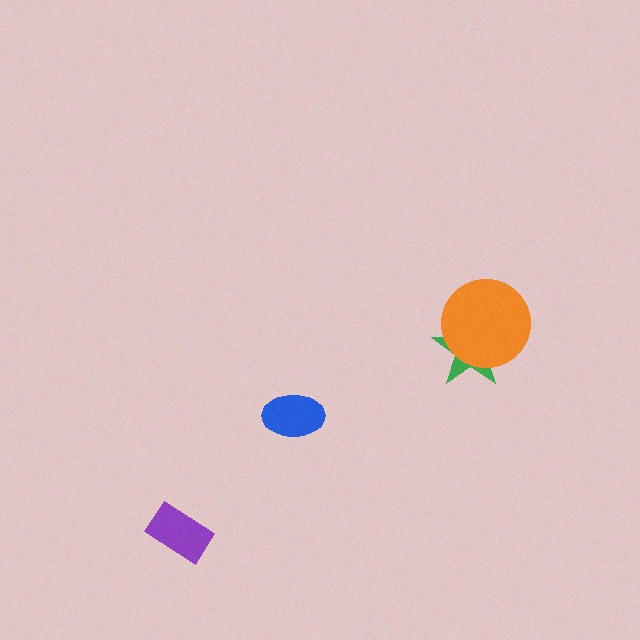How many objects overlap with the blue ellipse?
0 objects overlap with the blue ellipse.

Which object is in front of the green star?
The orange circle is in front of the green star.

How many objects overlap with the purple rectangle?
0 objects overlap with the purple rectangle.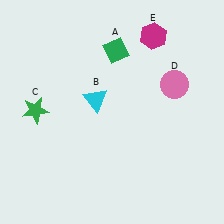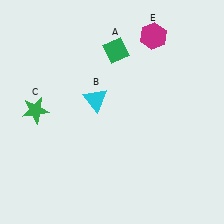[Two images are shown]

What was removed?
The pink circle (D) was removed in Image 2.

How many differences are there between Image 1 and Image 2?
There is 1 difference between the two images.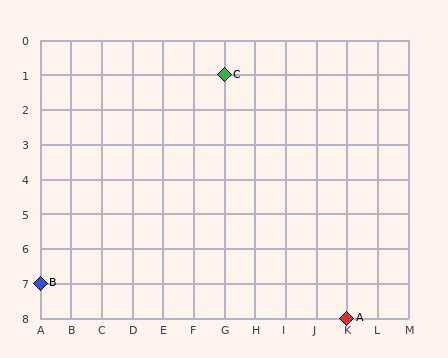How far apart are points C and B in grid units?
Points C and B are 6 columns and 6 rows apart (about 8.5 grid units diagonally).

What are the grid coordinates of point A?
Point A is at grid coordinates (K, 8).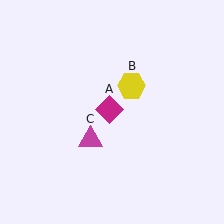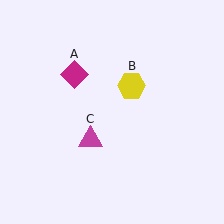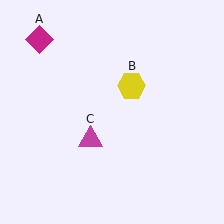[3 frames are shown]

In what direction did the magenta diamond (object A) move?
The magenta diamond (object A) moved up and to the left.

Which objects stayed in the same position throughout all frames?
Yellow hexagon (object B) and magenta triangle (object C) remained stationary.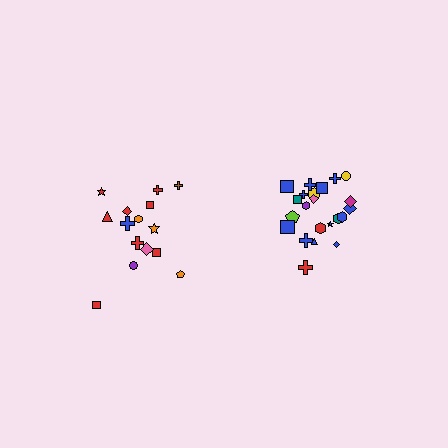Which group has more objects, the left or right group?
The right group.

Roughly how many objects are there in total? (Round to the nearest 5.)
Roughly 35 objects in total.